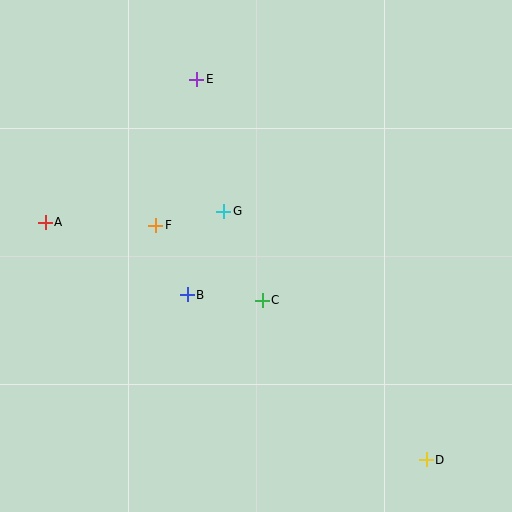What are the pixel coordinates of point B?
Point B is at (187, 295).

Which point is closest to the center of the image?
Point C at (262, 300) is closest to the center.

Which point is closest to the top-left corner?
Point E is closest to the top-left corner.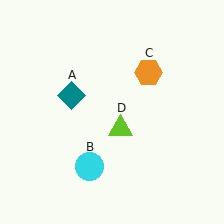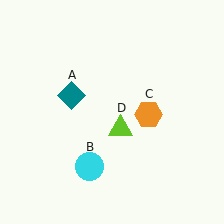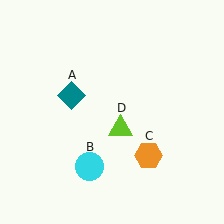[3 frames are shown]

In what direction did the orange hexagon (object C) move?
The orange hexagon (object C) moved down.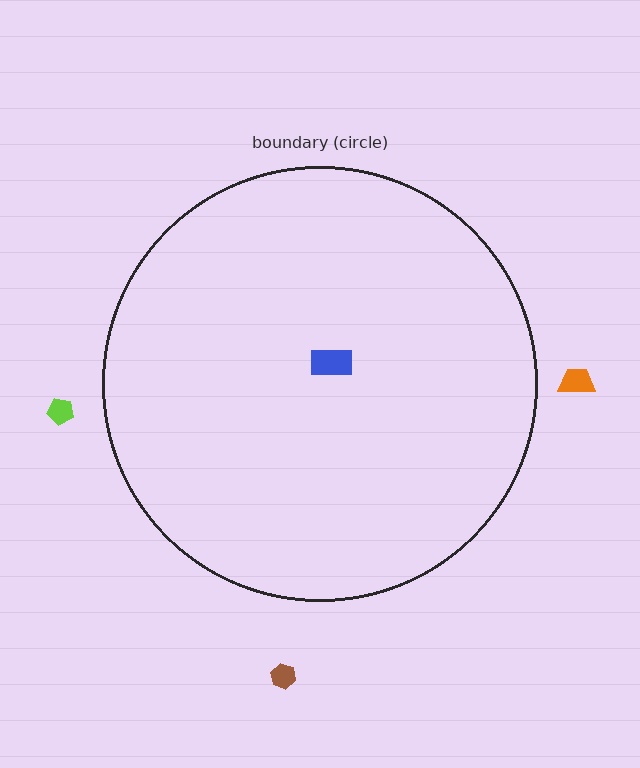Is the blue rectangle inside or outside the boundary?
Inside.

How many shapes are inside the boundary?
1 inside, 3 outside.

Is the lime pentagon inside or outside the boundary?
Outside.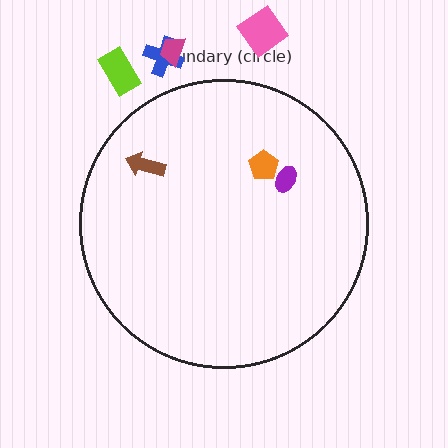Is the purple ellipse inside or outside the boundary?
Inside.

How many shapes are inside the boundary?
3 inside, 4 outside.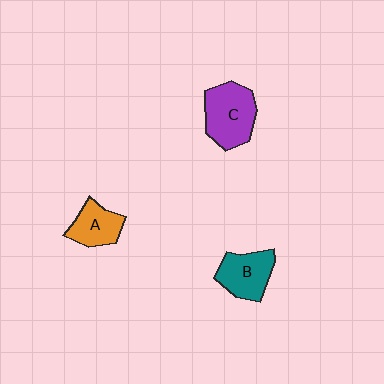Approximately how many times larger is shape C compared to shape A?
Approximately 1.5 times.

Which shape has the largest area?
Shape C (purple).